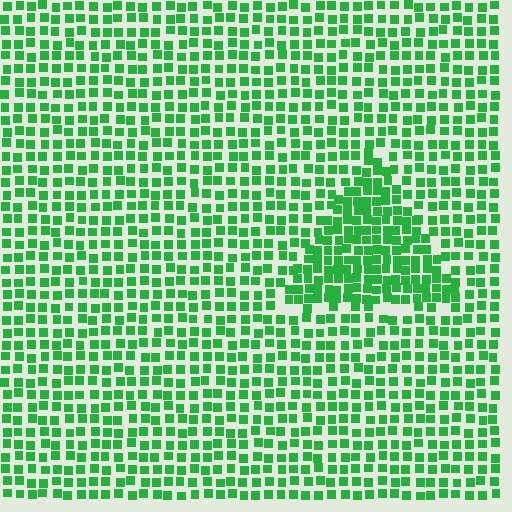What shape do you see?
I see a triangle.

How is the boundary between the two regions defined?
The boundary is defined by a change in element density (approximately 1.6x ratio). All elements are the same color, size, and shape.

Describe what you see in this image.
The image contains small green elements arranged at two different densities. A triangle-shaped region is visible where the elements are more densely packed than the surrounding area.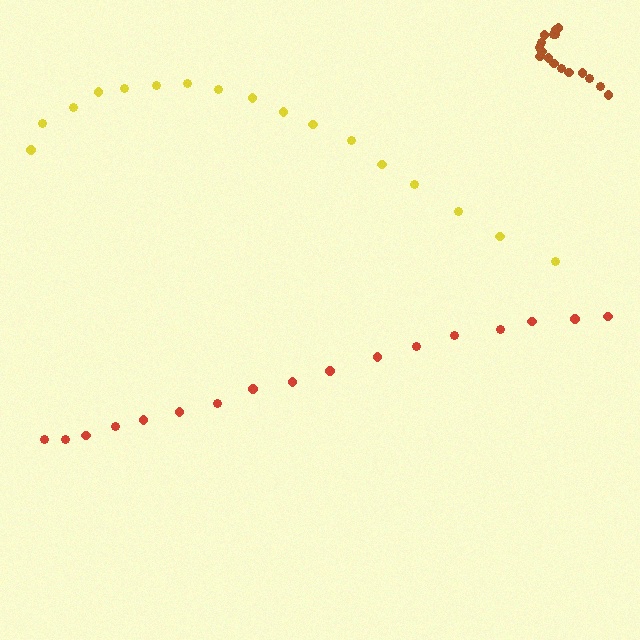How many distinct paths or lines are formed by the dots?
There are 3 distinct paths.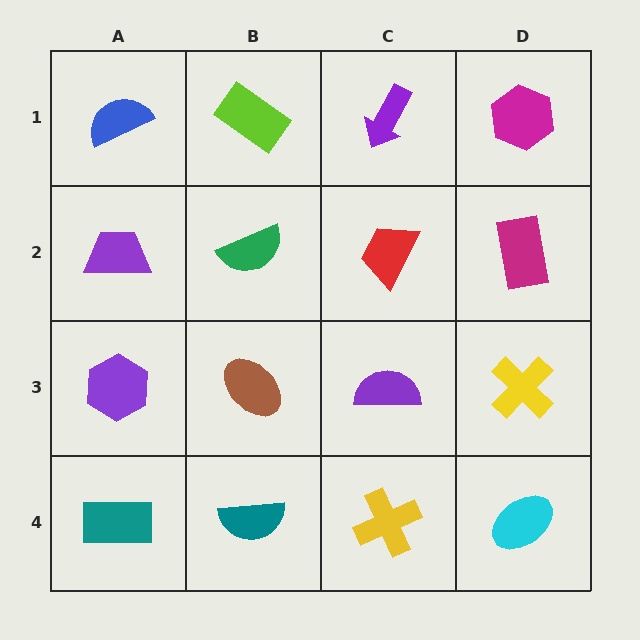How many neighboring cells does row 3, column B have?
4.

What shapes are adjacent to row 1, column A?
A purple trapezoid (row 2, column A), a lime rectangle (row 1, column B).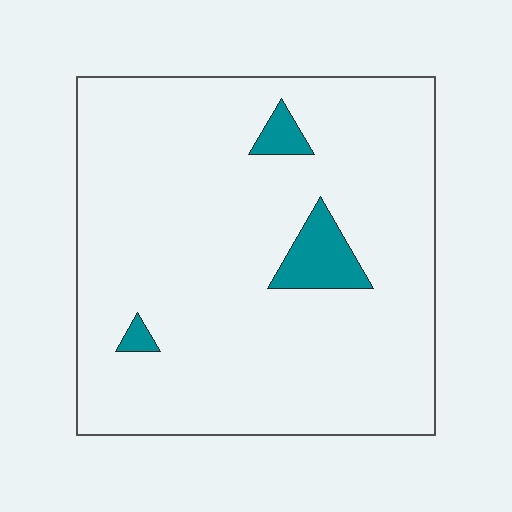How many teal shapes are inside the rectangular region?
3.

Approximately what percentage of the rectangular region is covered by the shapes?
Approximately 5%.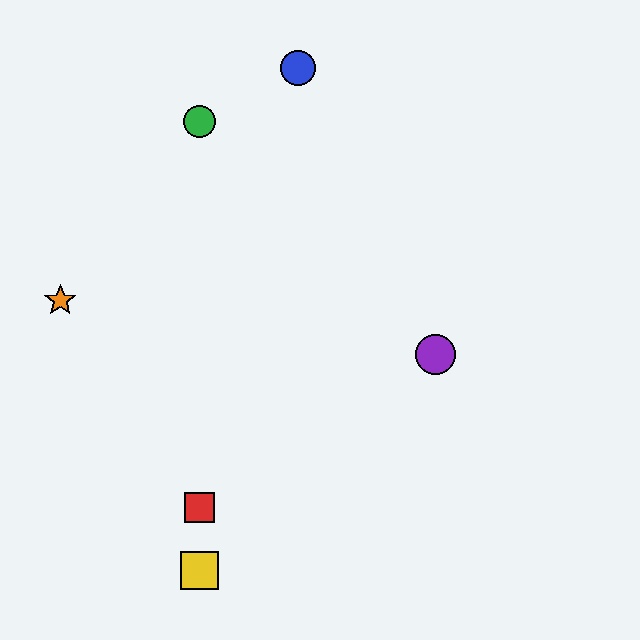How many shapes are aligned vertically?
3 shapes (the red square, the green circle, the yellow square) are aligned vertically.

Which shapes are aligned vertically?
The red square, the green circle, the yellow square are aligned vertically.